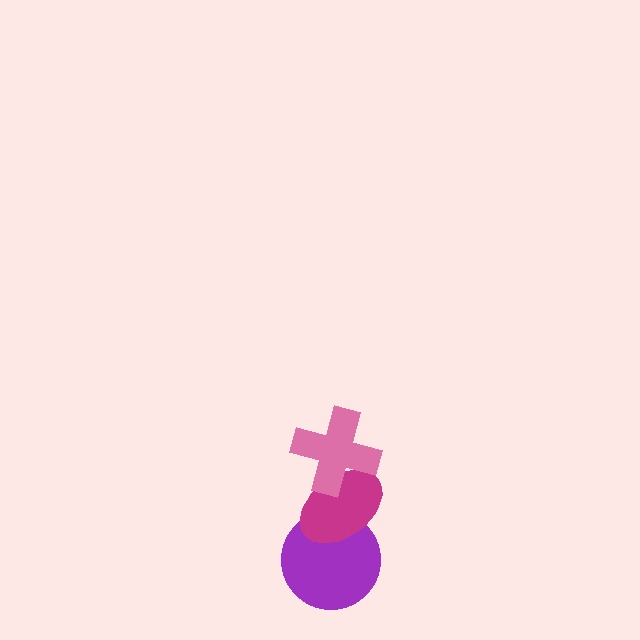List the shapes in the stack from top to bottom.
From top to bottom: the pink cross, the magenta ellipse, the purple circle.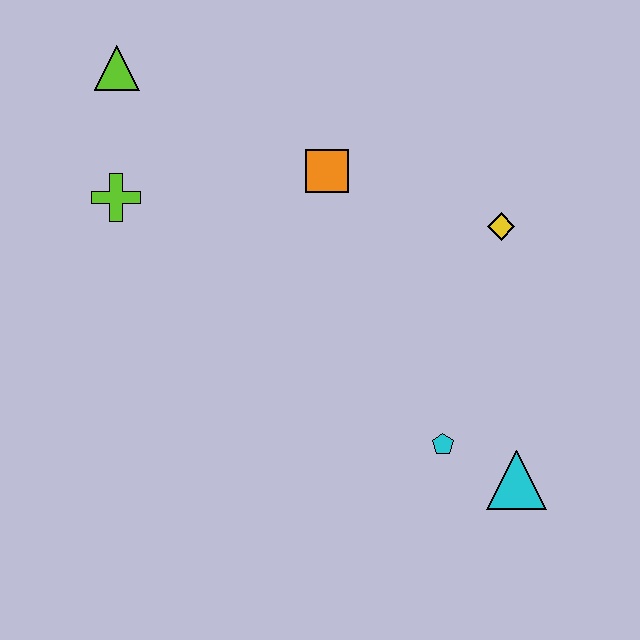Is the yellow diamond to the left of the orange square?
No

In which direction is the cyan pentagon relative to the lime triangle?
The cyan pentagon is below the lime triangle.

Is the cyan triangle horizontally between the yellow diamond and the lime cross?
No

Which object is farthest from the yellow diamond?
The lime triangle is farthest from the yellow diamond.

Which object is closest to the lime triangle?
The lime cross is closest to the lime triangle.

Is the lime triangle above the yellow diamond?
Yes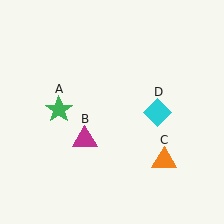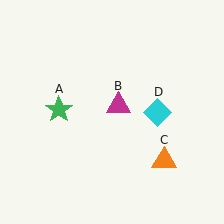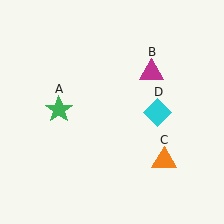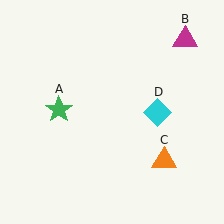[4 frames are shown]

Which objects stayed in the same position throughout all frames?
Green star (object A) and orange triangle (object C) and cyan diamond (object D) remained stationary.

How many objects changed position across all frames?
1 object changed position: magenta triangle (object B).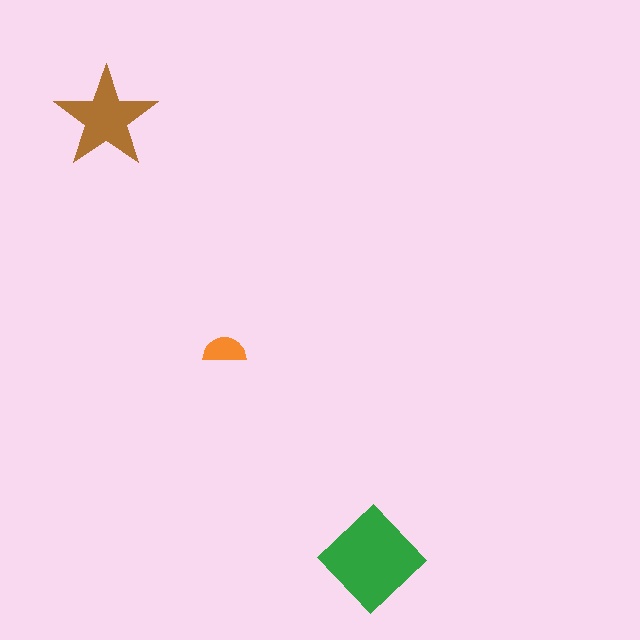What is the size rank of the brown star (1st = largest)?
2nd.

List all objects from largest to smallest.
The green diamond, the brown star, the orange semicircle.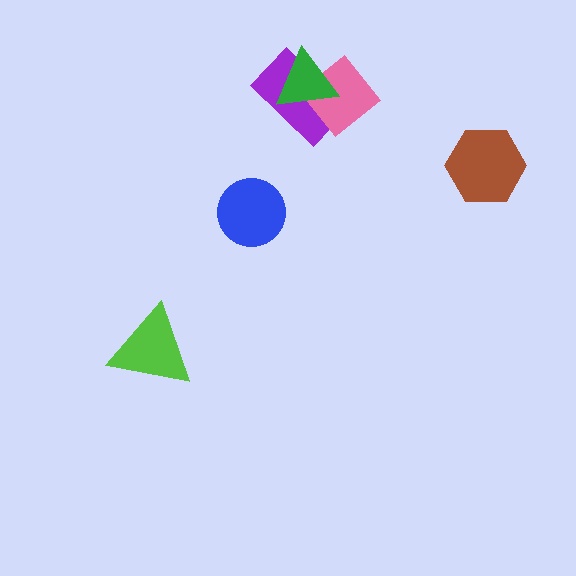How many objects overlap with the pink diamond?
2 objects overlap with the pink diamond.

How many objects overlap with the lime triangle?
0 objects overlap with the lime triangle.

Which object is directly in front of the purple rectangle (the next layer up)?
The pink diamond is directly in front of the purple rectangle.